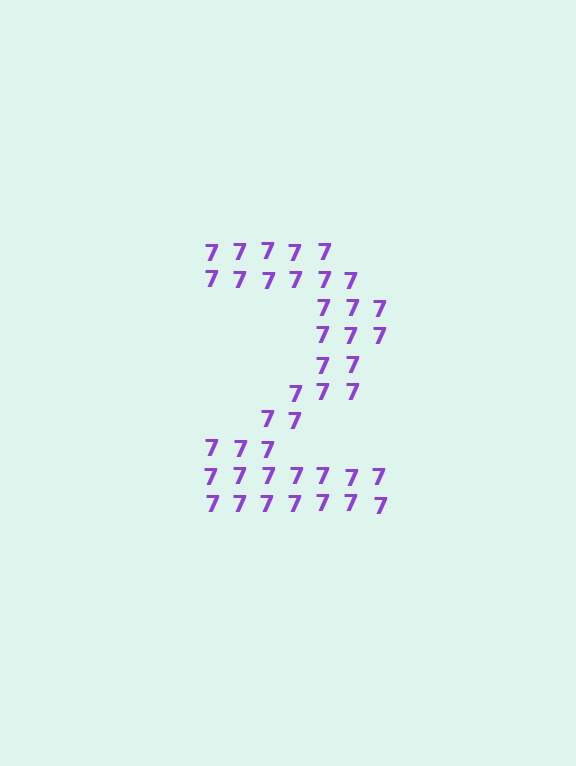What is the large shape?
The large shape is the digit 2.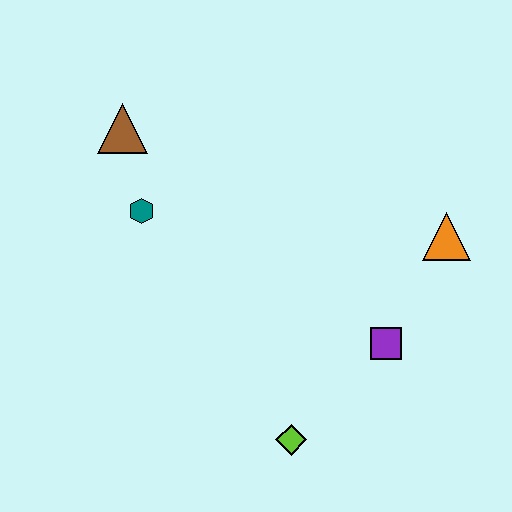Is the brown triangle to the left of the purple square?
Yes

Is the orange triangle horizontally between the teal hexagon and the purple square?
No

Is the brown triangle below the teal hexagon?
No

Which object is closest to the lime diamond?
The purple square is closest to the lime diamond.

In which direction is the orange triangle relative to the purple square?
The orange triangle is above the purple square.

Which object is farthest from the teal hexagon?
The orange triangle is farthest from the teal hexagon.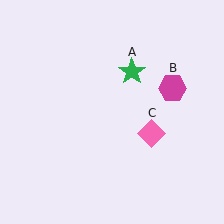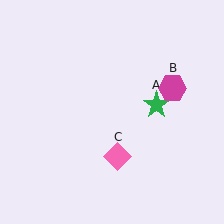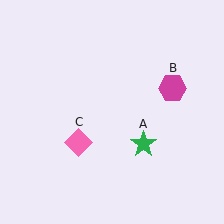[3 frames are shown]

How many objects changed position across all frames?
2 objects changed position: green star (object A), pink diamond (object C).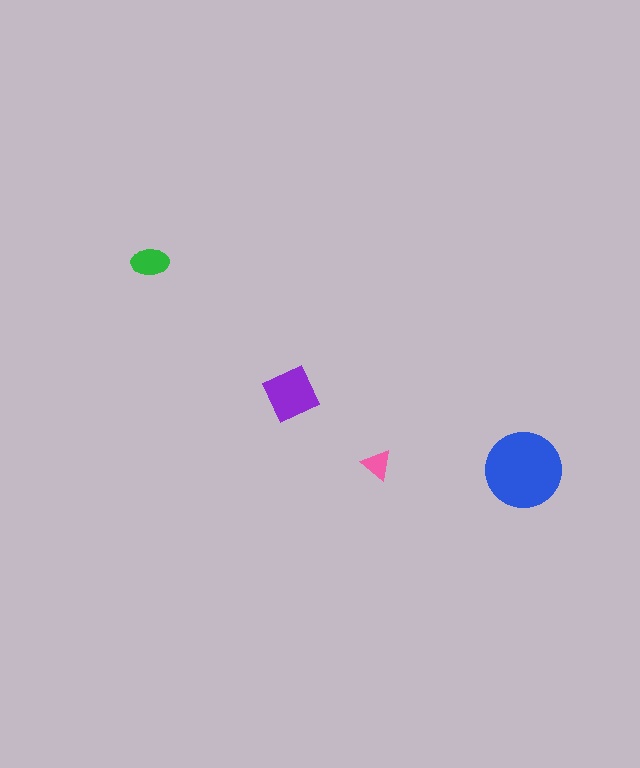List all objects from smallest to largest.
The pink triangle, the green ellipse, the purple square, the blue circle.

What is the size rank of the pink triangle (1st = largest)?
4th.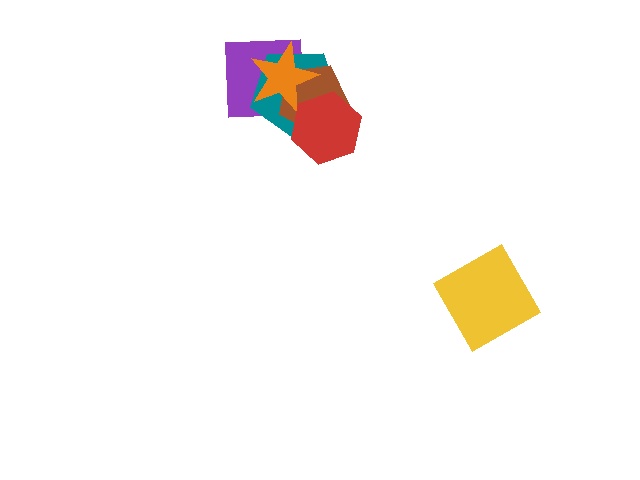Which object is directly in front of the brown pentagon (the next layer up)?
The orange star is directly in front of the brown pentagon.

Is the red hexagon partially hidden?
No, no other shape covers it.